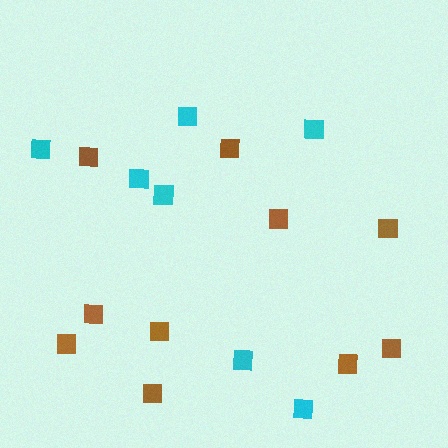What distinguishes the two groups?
There are 2 groups: one group of cyan squares (7) and one group of brown squares (10).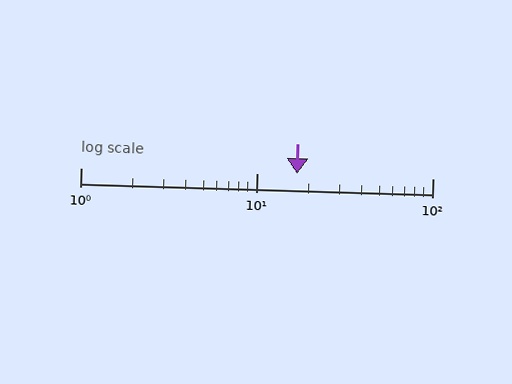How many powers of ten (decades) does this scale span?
The scale spans 2 decades, from 1 to 100.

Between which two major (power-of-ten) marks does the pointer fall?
The pointer is between 10 and 100.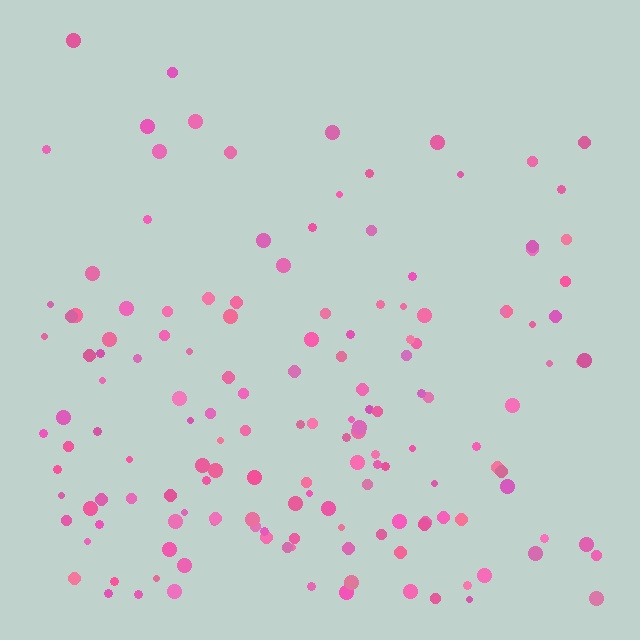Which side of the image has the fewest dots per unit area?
The top.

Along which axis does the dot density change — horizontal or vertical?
Vertical.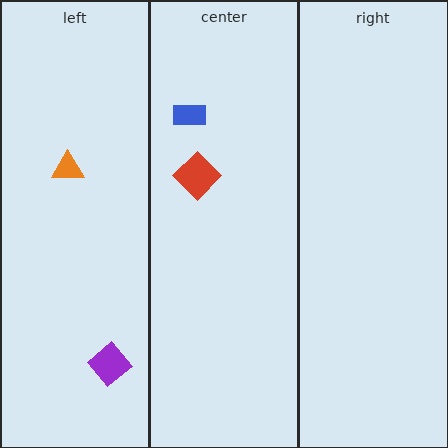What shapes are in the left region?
The orange triangle, the purple diamond.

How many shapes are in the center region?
2.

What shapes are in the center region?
The blue rectangle, the red diamond.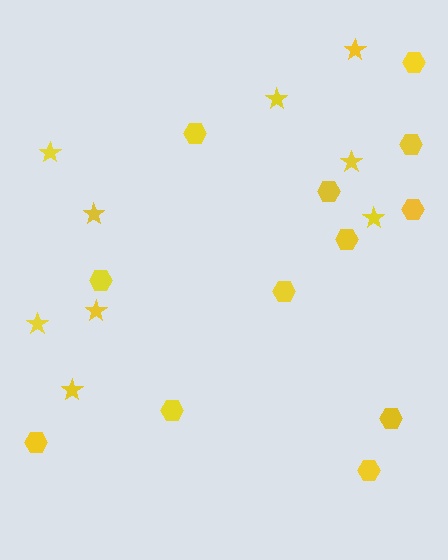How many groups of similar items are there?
There are 2 groups: one group of hexagons (12) and one group of stars (9).